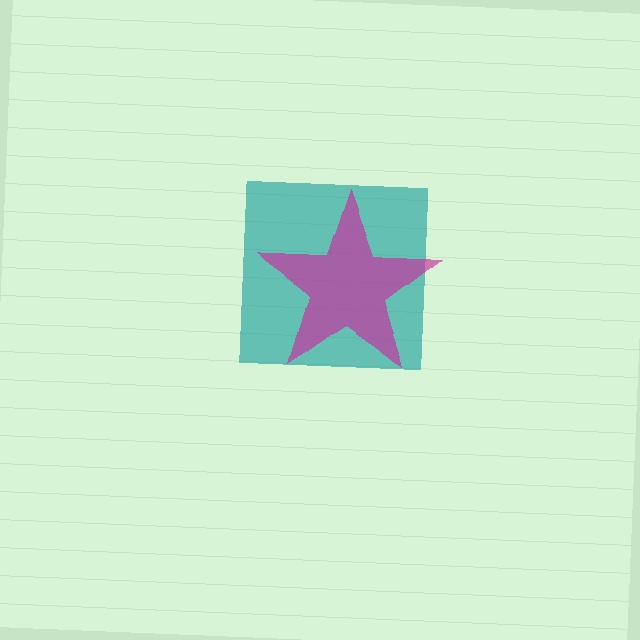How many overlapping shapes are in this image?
There are 2 overlapping shapes in the image.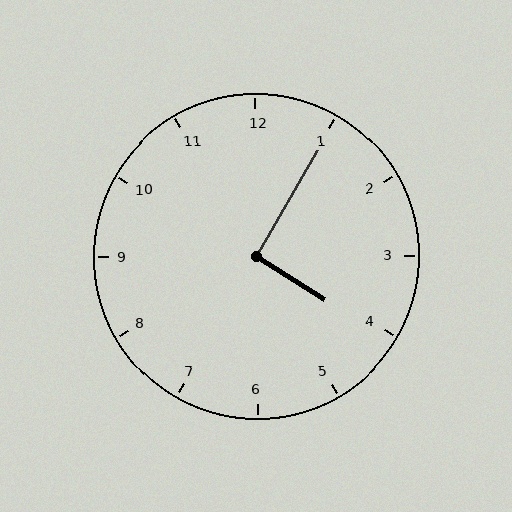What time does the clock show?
4:05.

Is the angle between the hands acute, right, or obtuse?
It is right.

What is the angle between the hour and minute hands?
Approximately 92 degrees.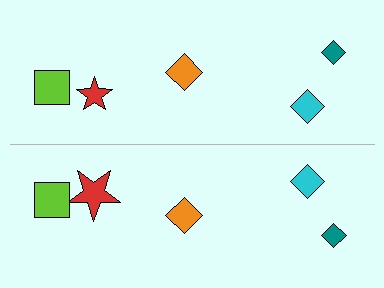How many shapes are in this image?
There are 10 shapes in this image.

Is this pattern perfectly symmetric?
No, the pattern is not perfectly symmetric. The red star on the bottom side has a different size than its mirror counterpart.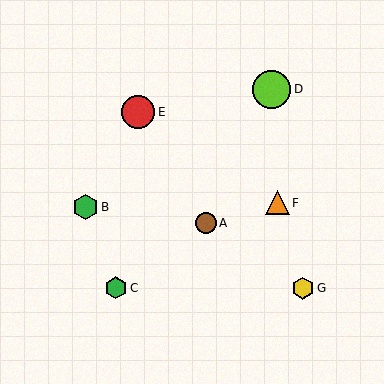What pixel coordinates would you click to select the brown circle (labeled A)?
Click at (206, 223) to select the brown circle A.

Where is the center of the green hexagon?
The center of the green hexagon is at (116, 288).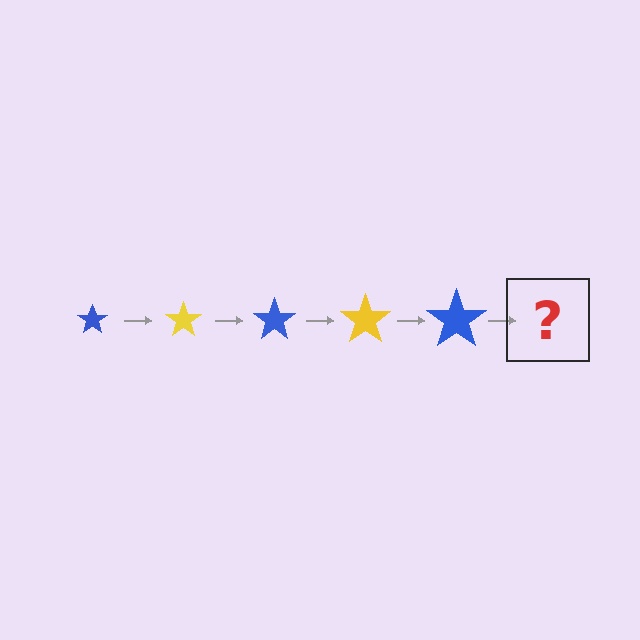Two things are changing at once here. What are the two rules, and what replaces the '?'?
The two rules are that the star grows larger each step and the color cycles through blue and yellow. The '?' should be a yellow star, larger than the previous one.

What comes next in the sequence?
The next element should be a yellow star, larger than the previous one.